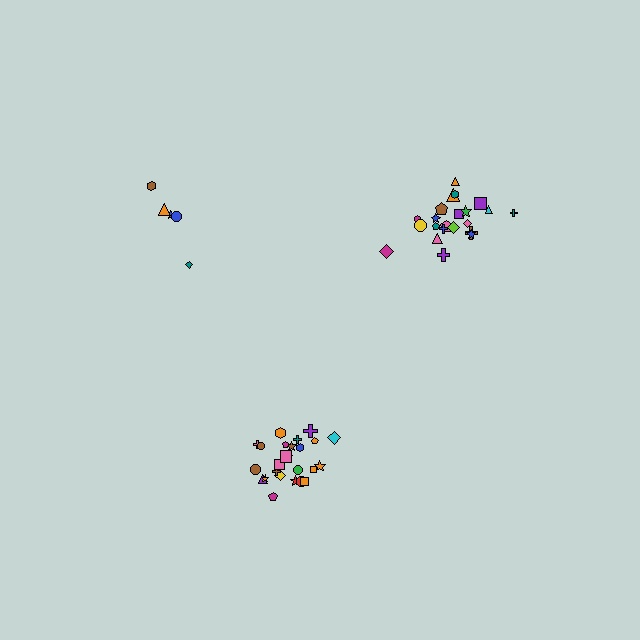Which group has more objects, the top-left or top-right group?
The top-right group.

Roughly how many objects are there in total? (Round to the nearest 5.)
Roughly 50 objects in total.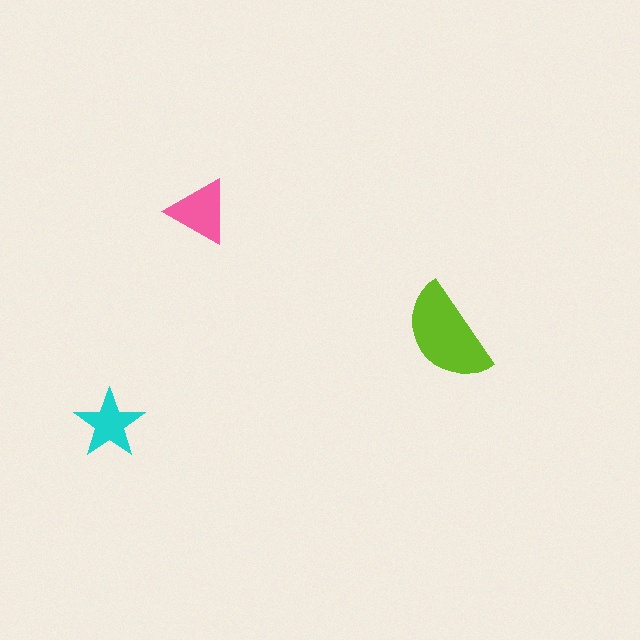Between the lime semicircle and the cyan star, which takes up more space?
The lime semicircle.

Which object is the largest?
The lime semicircle.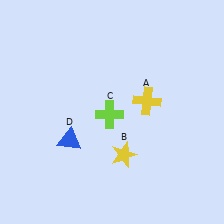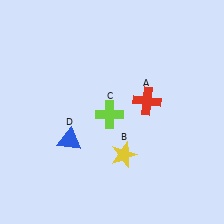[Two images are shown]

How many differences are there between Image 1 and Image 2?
There is 1 difference between the two images.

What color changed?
The cross (A) changed from yellow in Image 1 to red in Image 2.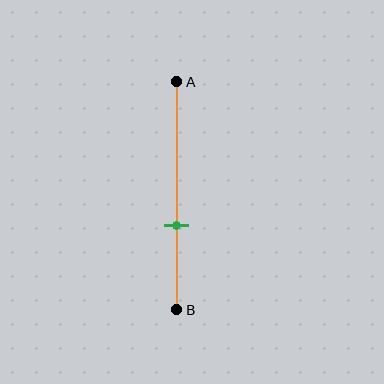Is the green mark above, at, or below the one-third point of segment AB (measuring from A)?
The green mark is below the one-third point of segment AB.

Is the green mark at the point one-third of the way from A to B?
No, the mark is at about 65% from A, not at the 33% one-third point.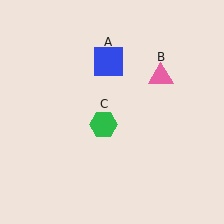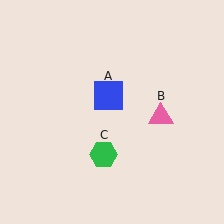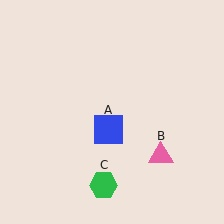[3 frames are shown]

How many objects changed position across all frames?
3 objects changed position: blue square (object A), pink triangle (object B), green hexagon (object C).